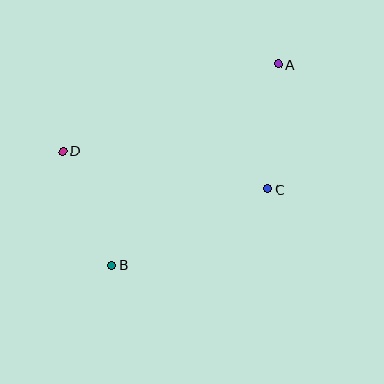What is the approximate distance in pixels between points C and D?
The distance between C and D is approximately 209 pixels.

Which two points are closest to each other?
Points B and D are closest to each other.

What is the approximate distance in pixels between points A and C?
The distance between A and C is approximately 125 pixels.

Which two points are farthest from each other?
Points A and B are farthest from each other.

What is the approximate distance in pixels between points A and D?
The distance between A and D is approximately 232 pixels.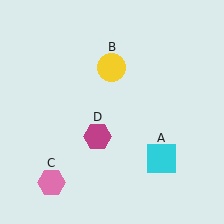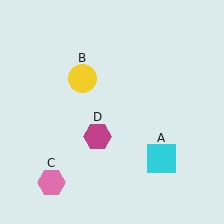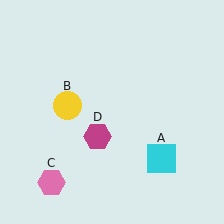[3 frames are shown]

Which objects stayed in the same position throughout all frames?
Cyan square (object A) and pink hexagon (object C) and magenta hexagon (object D) remained stationary.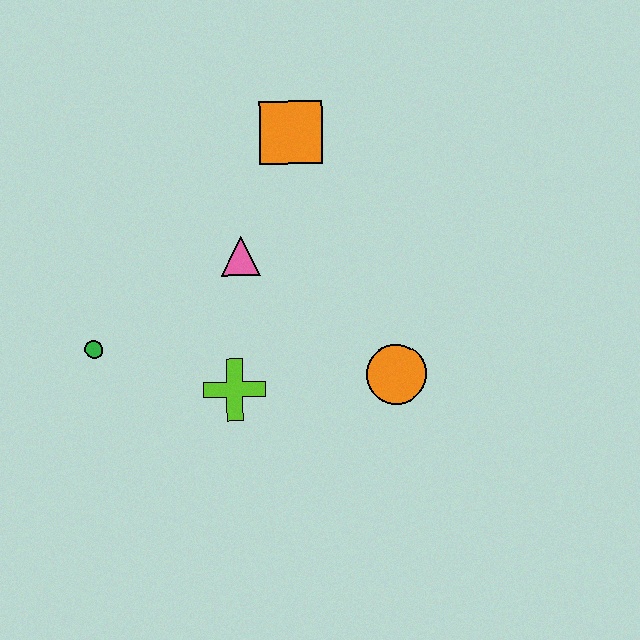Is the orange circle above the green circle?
No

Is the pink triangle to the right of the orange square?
No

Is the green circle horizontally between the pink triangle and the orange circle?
No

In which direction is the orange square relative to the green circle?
The orange square is above the green circle.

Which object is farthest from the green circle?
The orange circle is farthest from the green circle.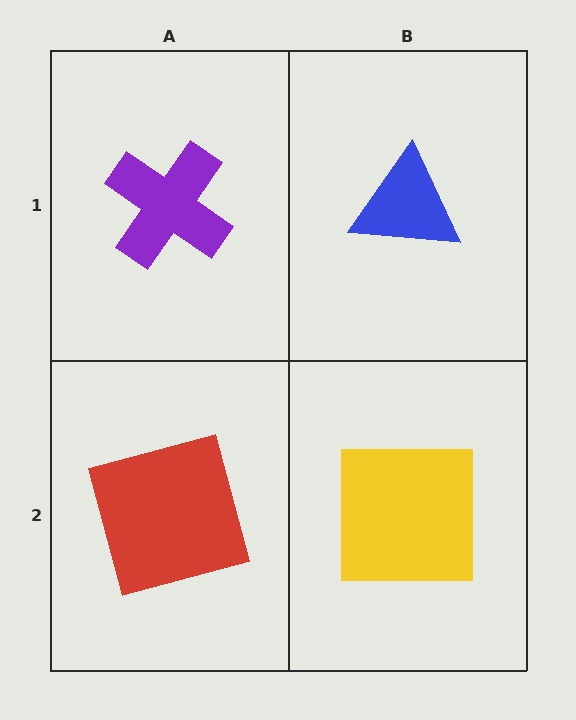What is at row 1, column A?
A purple cross.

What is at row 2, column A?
A red square.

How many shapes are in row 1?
2 shapes.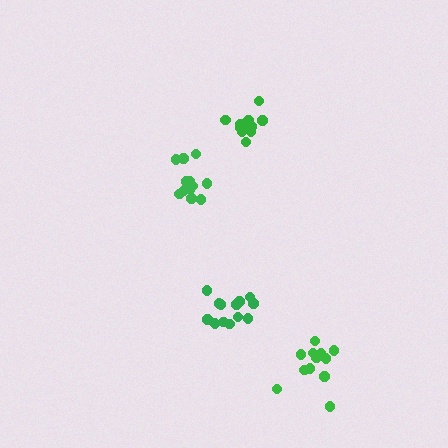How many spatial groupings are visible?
There are 4 spatial groupings.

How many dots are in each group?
Group 1: 13 dots, Group 2: 13 dots, Group 3: 12 dots, Group 4: 11 dots (49 total).